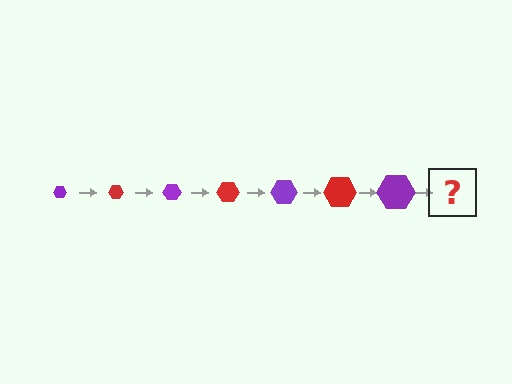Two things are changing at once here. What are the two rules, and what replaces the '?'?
The two rules are that the hexagon grows larger each step and the color cycles through purple and red. The '?' should be a red hexagon, larger than the previous one.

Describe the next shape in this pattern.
It should be a red hexagon, larger than the previous one.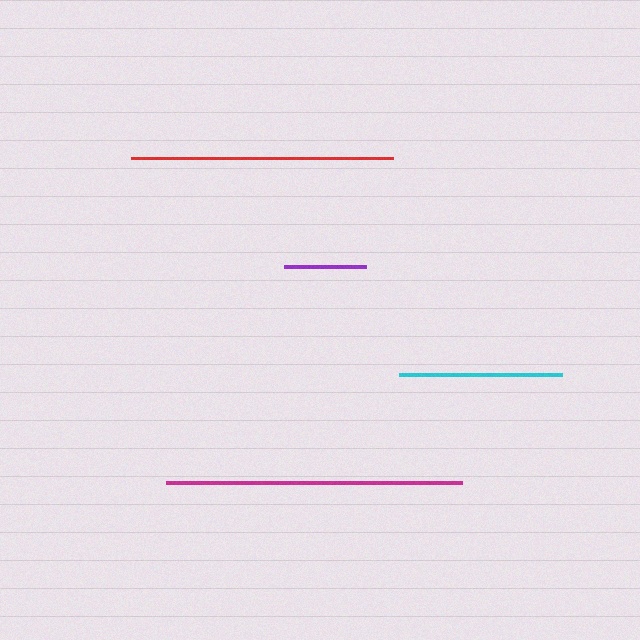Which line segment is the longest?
The magenta line is the longest at approximately 296 pixels.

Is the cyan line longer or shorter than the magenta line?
The magenta line is longer than the cyan line.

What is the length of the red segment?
The red segment is approximately 262 pixels long.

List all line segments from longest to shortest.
From longest to shortest: magenta, red, cyan, purple.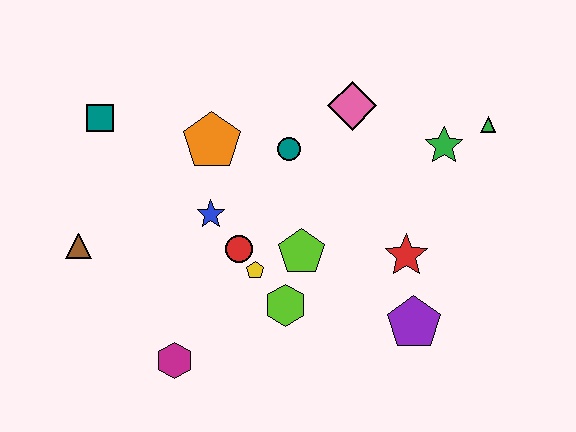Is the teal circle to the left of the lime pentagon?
Yes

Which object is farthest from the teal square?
The green triangle is farthest from the teal square.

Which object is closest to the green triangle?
The green star is closest to the green triangle.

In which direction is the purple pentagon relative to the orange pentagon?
The purple pentagon is to the right of the orange pentagon.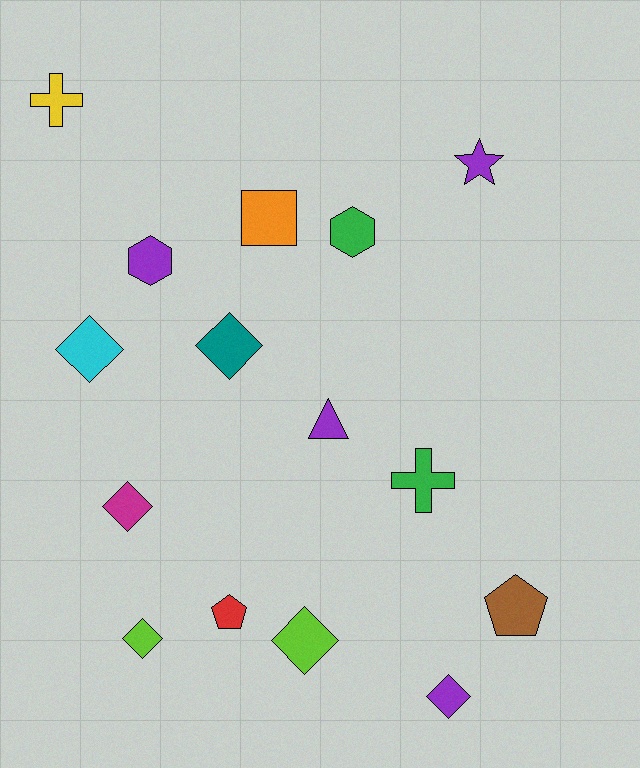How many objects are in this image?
There are 15 objects.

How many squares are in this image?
There is 1 square.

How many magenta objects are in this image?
There is 1 magenta object.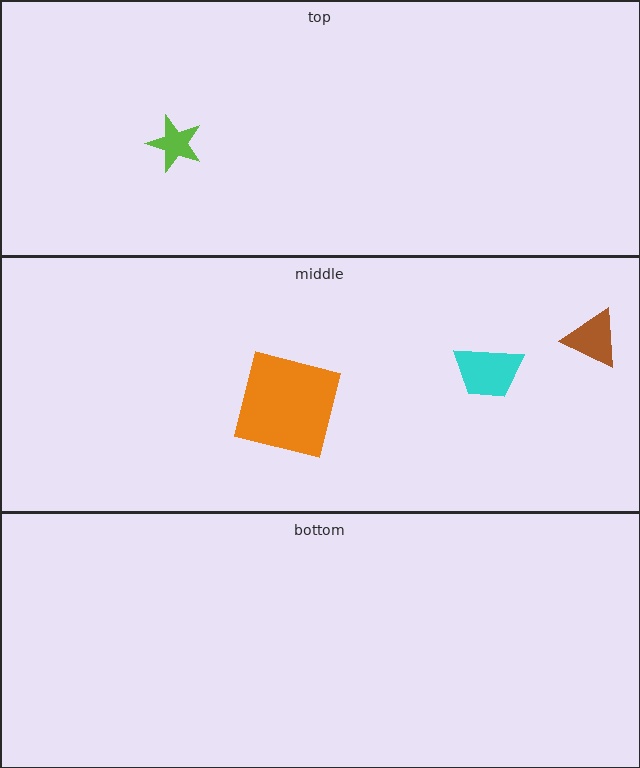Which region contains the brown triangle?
The middle region.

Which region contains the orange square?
The middle region.